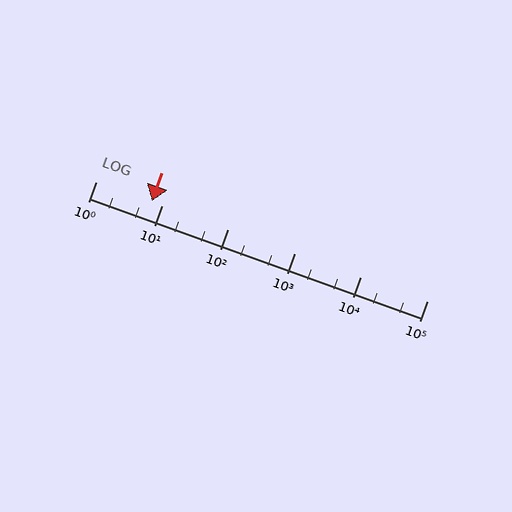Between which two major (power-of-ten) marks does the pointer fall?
The pointer is between 1 and 10.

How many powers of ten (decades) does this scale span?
The scale spans 5 decades, from 1 to 100000.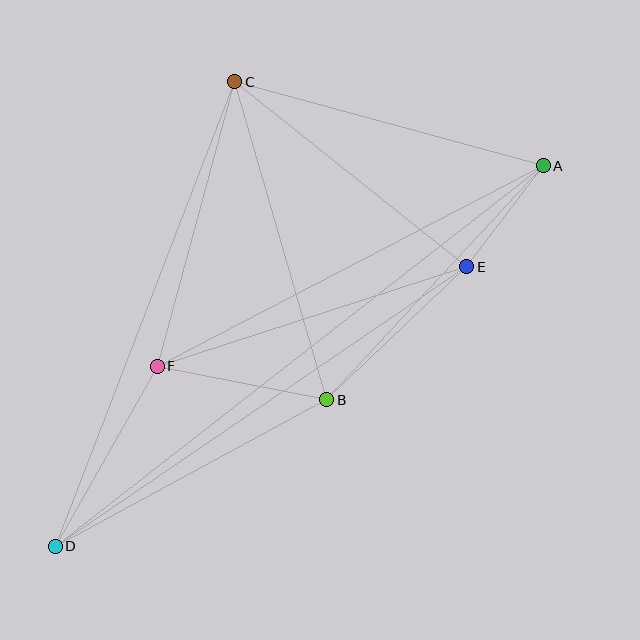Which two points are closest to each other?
Points A and E are closest to each other.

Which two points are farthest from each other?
Points A and D are farthest from each other.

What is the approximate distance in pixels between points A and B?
The distance between A and B is approximately 319 pixels.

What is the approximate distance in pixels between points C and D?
The distance between C and D is approximately 498 pixels.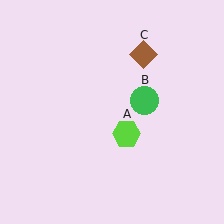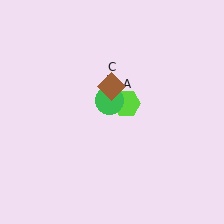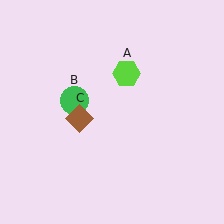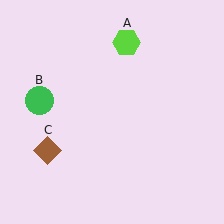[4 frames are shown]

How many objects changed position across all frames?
3 objects changed position: lime hexagon (object A), green circle (object B), brown diamond (object C).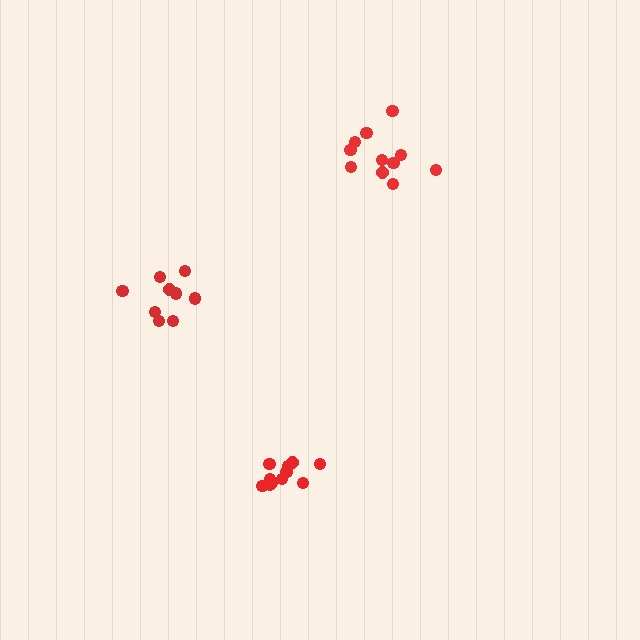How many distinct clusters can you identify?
There are 3 distinct clusters.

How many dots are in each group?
Group 1: 9 dots, Group 2: 11 dots, Group 3: 11 dots (31 total).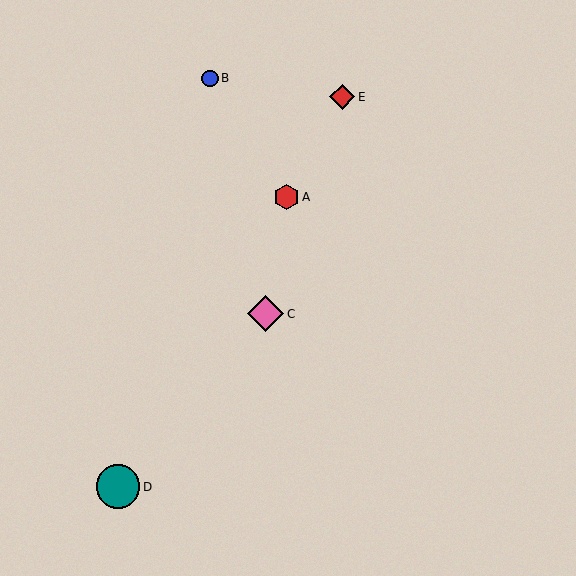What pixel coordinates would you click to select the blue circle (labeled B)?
Click at (210, 78) to select the blue circle B.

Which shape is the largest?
The teal circle (labeled D) is the largest.